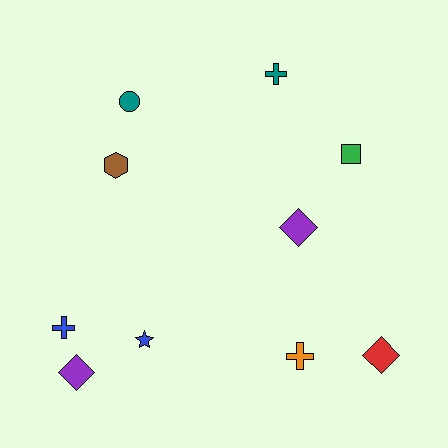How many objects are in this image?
There are 10 objects.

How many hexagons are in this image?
There is 1 hexagon.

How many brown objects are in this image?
There is 1 brown object.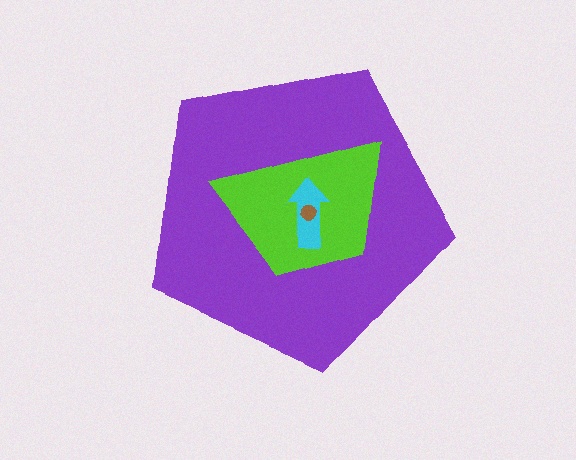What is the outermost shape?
The purple pentagon.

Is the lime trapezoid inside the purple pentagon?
Yes.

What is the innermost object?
The brown circle.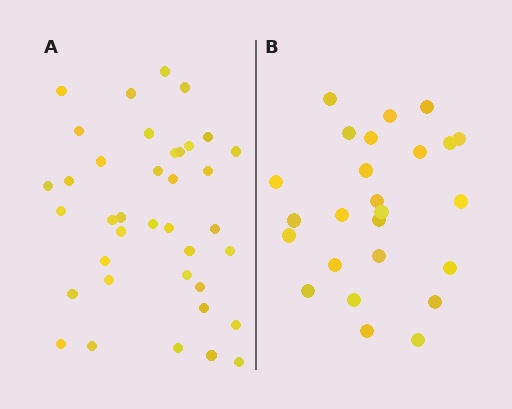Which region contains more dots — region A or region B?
Region A (the left region) has more dots.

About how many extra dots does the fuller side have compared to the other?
Region A has approximately 15 more dots than region B.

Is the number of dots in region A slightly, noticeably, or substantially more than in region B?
Region A has substantially more. The ratio is roughly 1.5 to 1.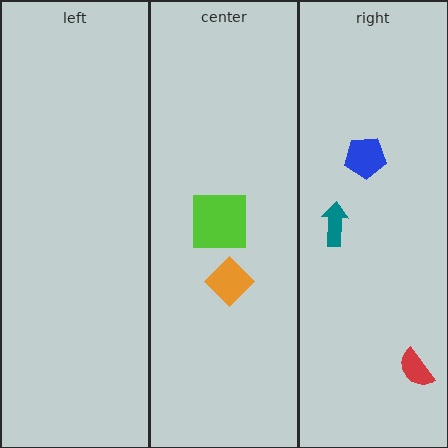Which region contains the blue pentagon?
The right region.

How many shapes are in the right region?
3.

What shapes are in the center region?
The orange diamond, the lime square.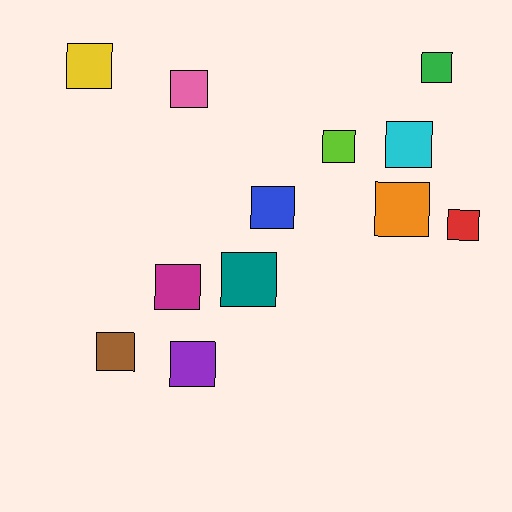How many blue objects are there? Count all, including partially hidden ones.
There is 1 blue object.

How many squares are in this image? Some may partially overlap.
There are 12 squares.